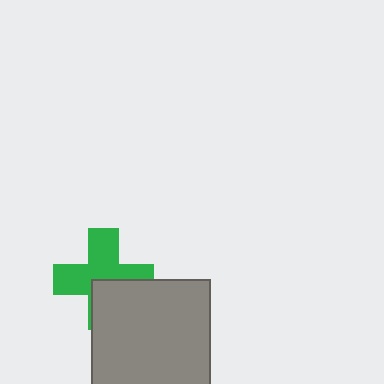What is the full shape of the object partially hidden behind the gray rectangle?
The partially hidden object is a green cross.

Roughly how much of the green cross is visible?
About half of it is visible (roughly 64%).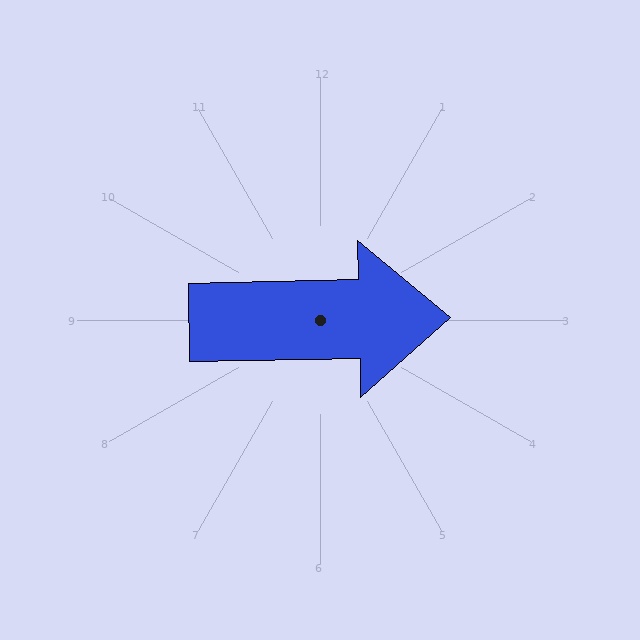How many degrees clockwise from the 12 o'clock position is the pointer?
Approximately 89 degrees.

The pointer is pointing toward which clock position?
Roughly 3 o'clock.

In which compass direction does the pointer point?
East.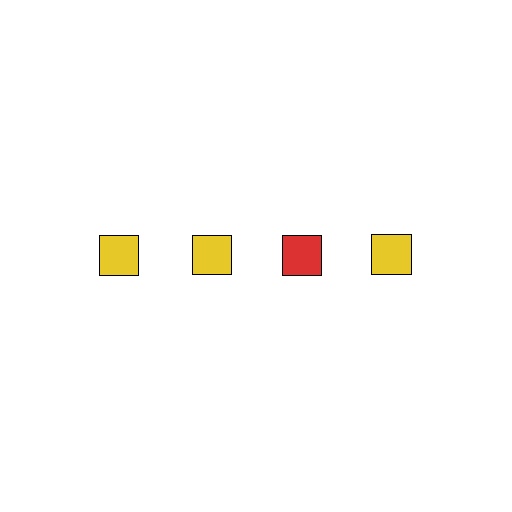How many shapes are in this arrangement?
There are 4 shapes arranged in a grid pattern.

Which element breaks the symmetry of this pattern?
The red square in the top row, center column breaks the symmetry. All other shapes are yellow squares.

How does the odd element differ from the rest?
It has a different color: red instead of yellow.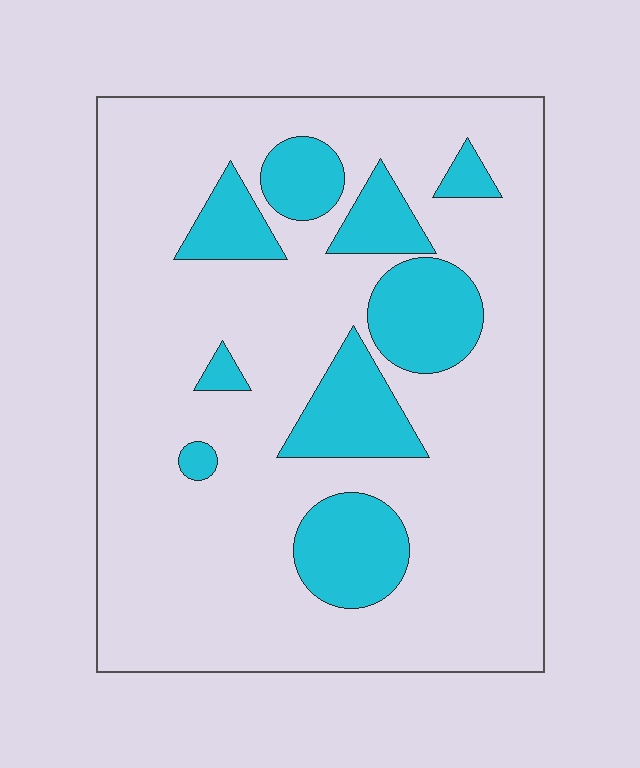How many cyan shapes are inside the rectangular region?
9.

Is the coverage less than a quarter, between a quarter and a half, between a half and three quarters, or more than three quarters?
Less than a quarter.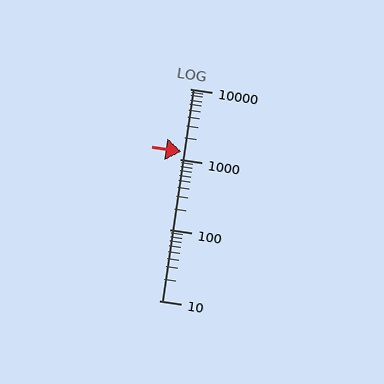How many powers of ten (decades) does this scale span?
The scale spans 3 decades, from 10 to 10000.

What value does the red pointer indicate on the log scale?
The pointer indicates approximately 1300.